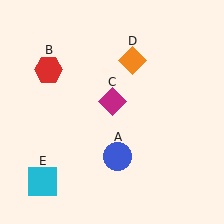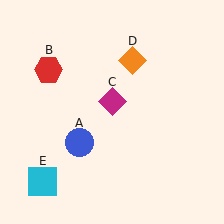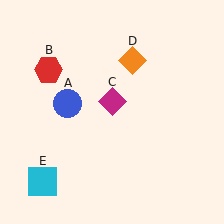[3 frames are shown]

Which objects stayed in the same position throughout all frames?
Red hexagon (object B) and magenta diamond (object C) and orange diamond (object D) and cyan square (object E) remained stationary.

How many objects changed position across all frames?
1 object changed position: blue circle (object A).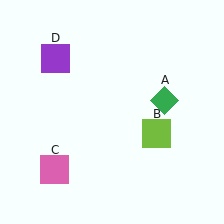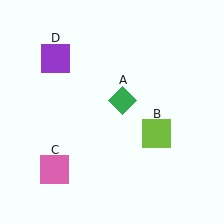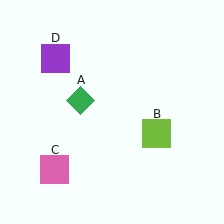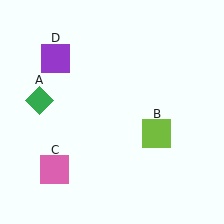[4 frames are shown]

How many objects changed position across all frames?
1 object changed position: green diamond (object A).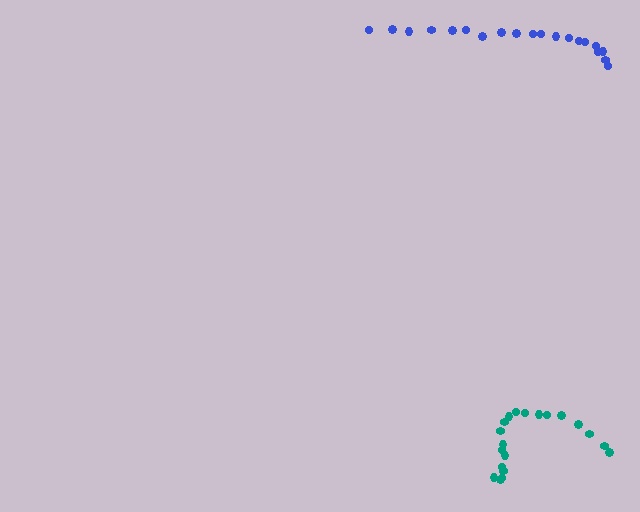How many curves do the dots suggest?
There are 2 distinct paths.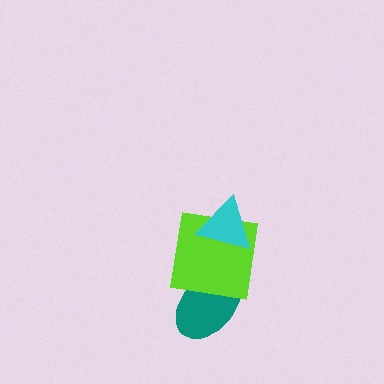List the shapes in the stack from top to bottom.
From top to bottom: the cyan triangle, the lime square, the teal ellipse.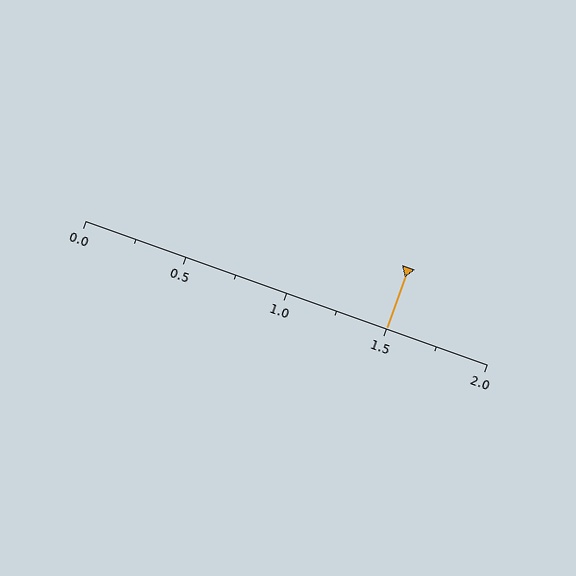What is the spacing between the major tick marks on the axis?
The major ticks are spaced 0.5 apart.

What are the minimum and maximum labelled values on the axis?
The axis runs from 0.0 to 2.0.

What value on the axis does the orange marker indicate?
The marker indicates approximately 1.5.